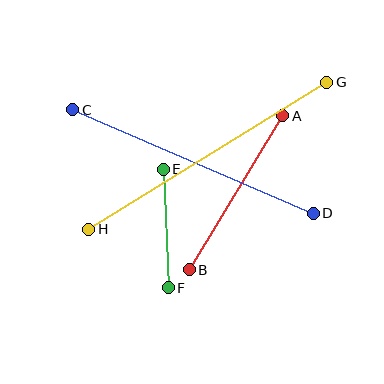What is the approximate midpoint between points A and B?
The midpoint is at approximately (236, 193) pixels.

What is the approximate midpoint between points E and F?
The midpoint is at approximately (166, 229) pixels.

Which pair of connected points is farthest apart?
Points G and H are farthest apart.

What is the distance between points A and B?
The distance is approximately 181 pixels.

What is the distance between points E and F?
The distance is approximately 119 pixels.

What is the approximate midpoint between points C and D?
The midpoint is at approximately (193, 161) pixels.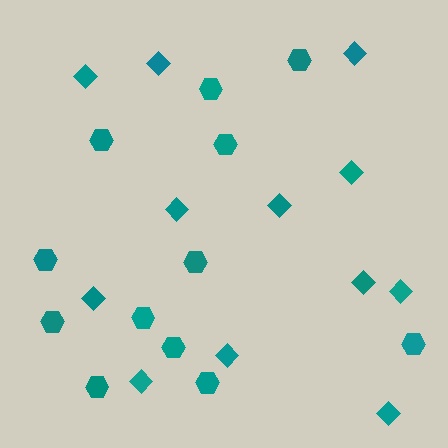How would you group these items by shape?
There are 2 groups: one group of hexagons (12) and one group of diamonds (12).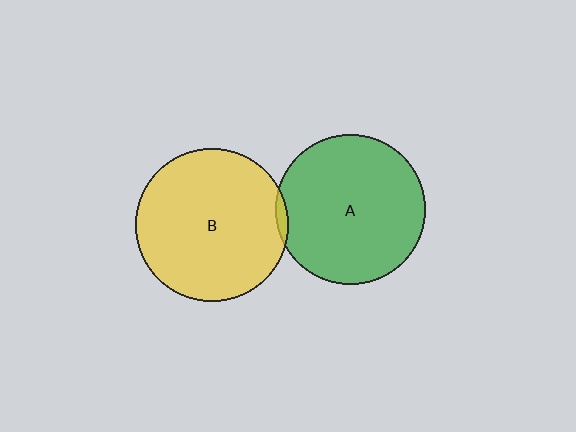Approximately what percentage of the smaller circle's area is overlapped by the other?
Approximately 5%.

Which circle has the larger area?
Circle B (yellow).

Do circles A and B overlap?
Yes.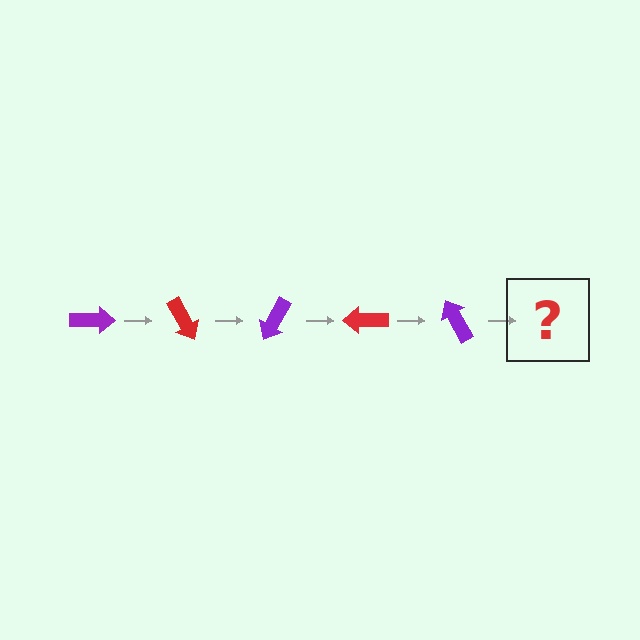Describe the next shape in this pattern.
It should be a red arrow, rotated 300 degrees from the start.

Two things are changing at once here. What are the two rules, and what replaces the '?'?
The two rules are that it rotates 60 degrees each step and the color cycles through purple and red. The '?' should be a red arrow, rotated 300 degrees from the start.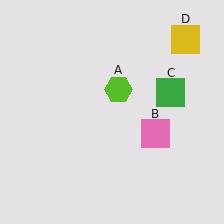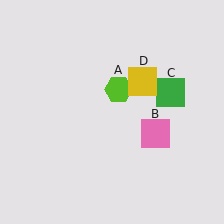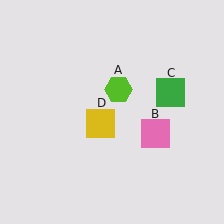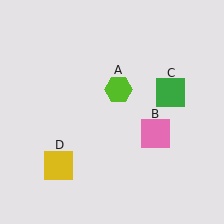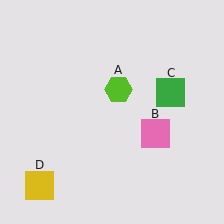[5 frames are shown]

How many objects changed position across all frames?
1 object changed position: yellow square (object D).